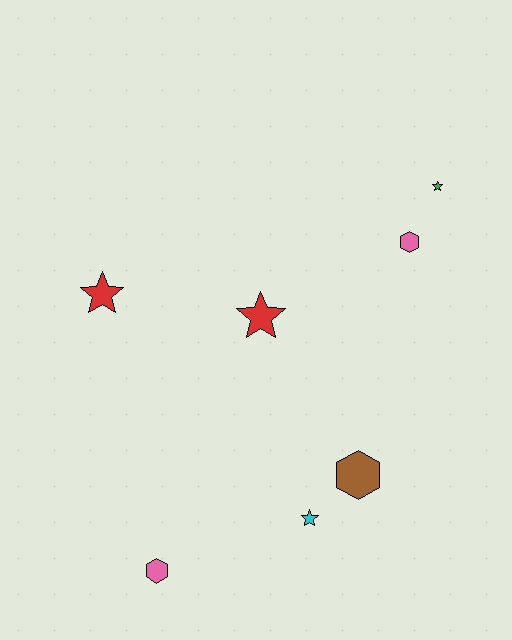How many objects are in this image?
There are 7 objects.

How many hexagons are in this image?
There are 3 hexagons.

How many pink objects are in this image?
There are 2 pink objects.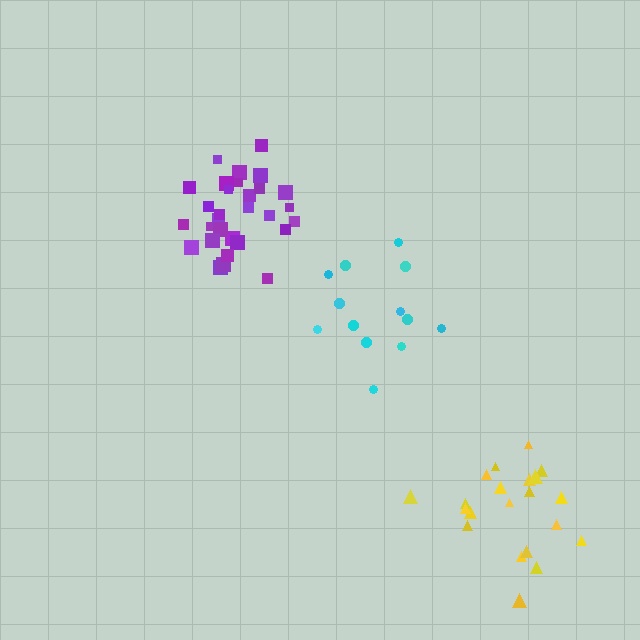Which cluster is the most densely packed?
Purple.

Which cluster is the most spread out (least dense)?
Cyan.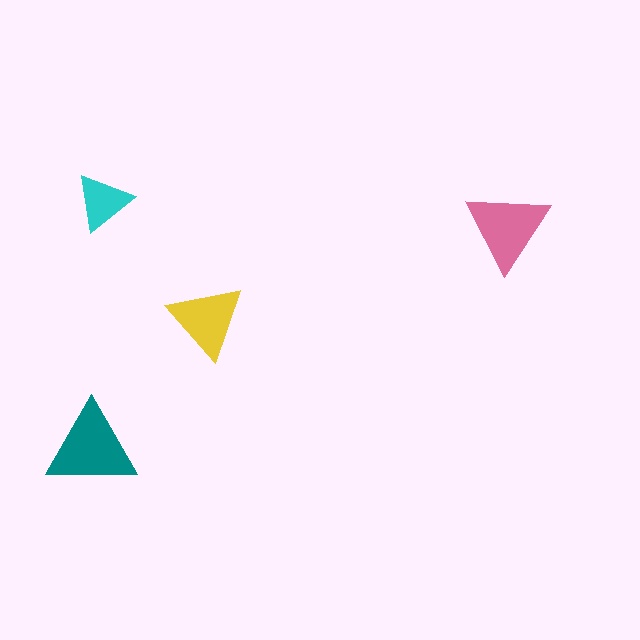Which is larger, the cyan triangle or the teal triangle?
The teal one.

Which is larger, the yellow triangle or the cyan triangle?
The yellow one.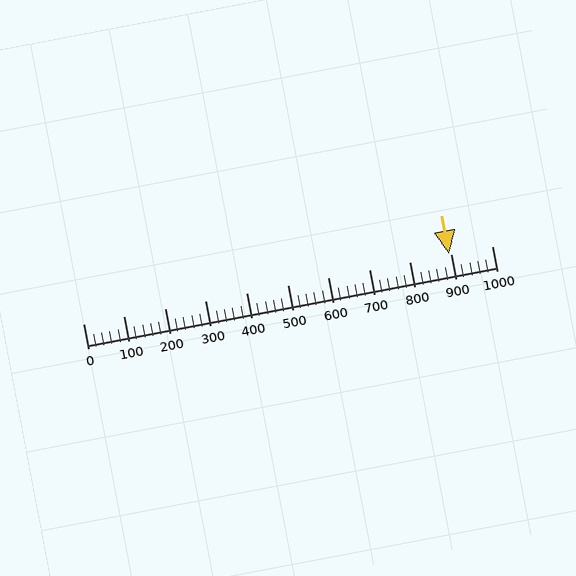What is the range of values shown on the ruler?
The ruler shows values from 0 to 1000.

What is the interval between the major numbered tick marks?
The major tick marks are spaced 100 units apart.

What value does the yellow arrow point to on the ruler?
The yellow arrow points to approximately 895.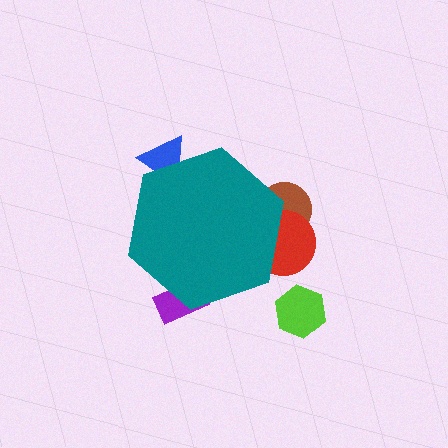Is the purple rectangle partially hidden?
Yes, the purple rectangle is partially hidden behind the teal hexagon.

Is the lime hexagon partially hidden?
No, the lime hexagon is fully visible.